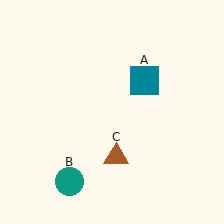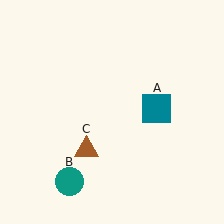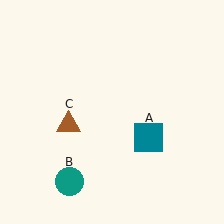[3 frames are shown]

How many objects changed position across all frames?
2 objects changed position: teal square (object A), brown triangle (object C).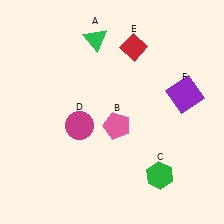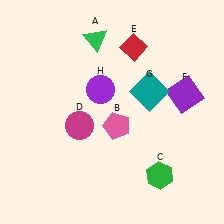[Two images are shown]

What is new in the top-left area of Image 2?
A purple circle (H) was added in the top-left area of Image 2.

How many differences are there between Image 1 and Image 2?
There are 2 differences between the two images.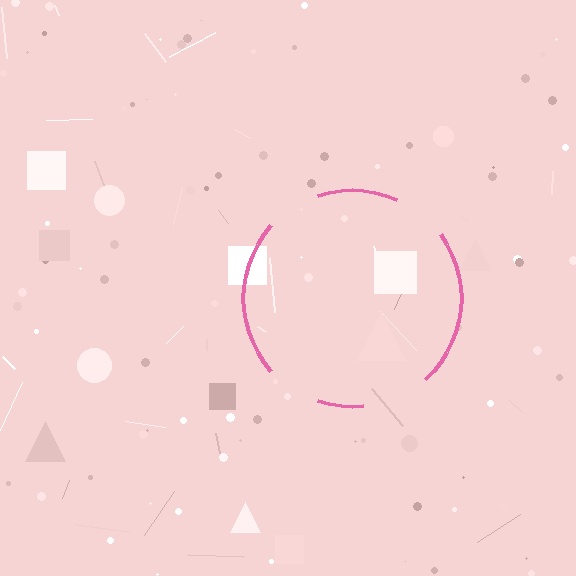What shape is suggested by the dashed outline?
The dashed outline suggests a circle.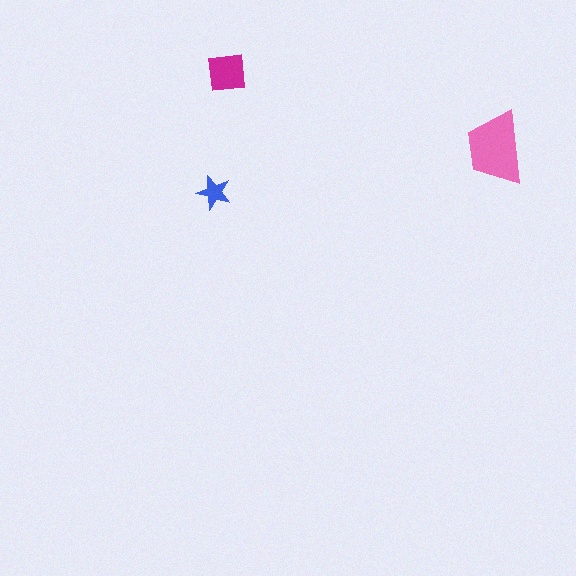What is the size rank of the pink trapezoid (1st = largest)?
1st.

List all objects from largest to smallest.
The pink trapezoid, the magenta square, the blue star.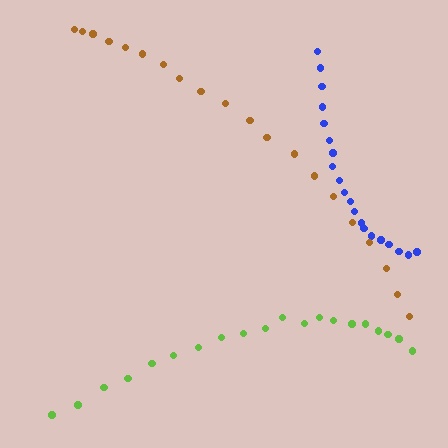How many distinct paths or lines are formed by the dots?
There are 3 distinct paths.